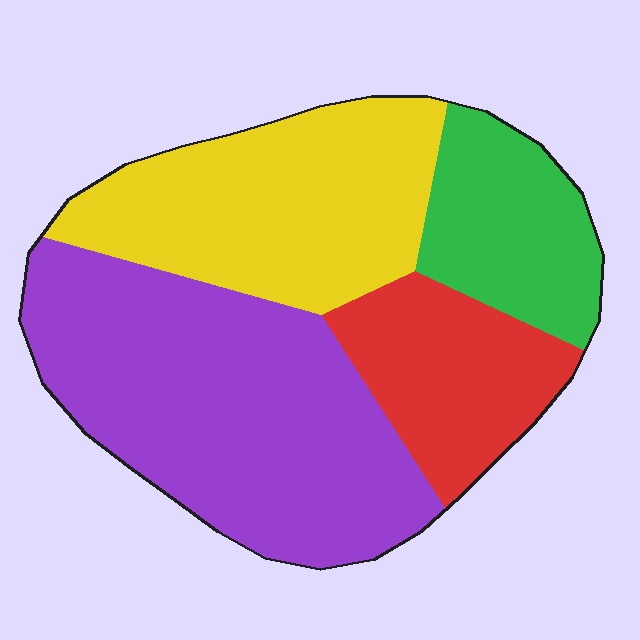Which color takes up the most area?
Purple, at roughly 40%.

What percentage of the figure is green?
Green covers around 15% of the figure.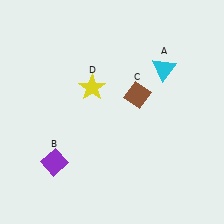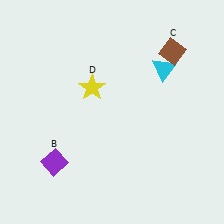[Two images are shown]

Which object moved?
The brown diamond (C) moved up.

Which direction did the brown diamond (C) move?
The brown diamond (C) moved up.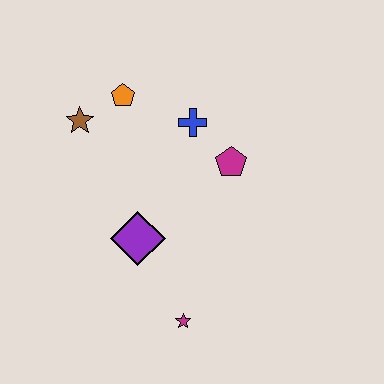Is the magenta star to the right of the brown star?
Yes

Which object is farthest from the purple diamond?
The orange pentagon is farthest from the purple diamond.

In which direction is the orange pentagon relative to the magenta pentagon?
The orange pentagon is to the left of the magenta pentagon.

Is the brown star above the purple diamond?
Yes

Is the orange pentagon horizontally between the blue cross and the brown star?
Yes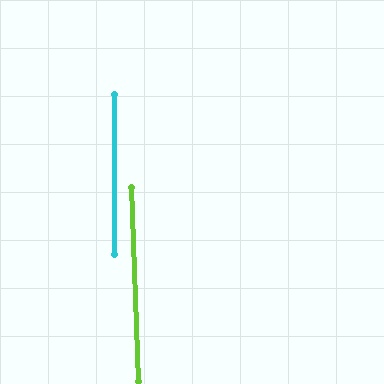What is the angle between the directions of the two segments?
Approximately 2 degrees.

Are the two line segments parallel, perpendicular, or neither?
Parallel — their directions differ by only 1.9°.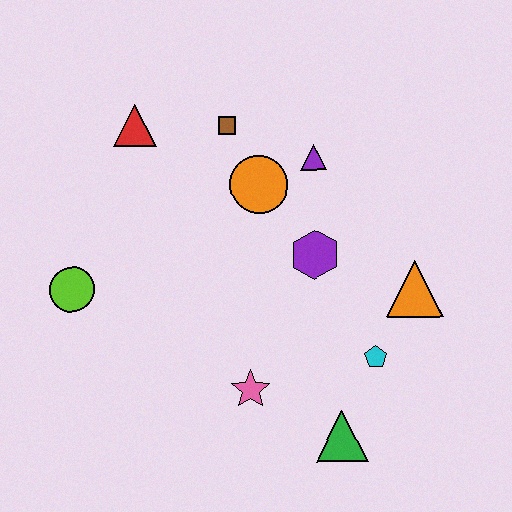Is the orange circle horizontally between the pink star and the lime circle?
No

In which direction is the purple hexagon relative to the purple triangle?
The purple hexagon is below the purple triangle.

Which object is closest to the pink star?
The green triangle is closest to the pink star.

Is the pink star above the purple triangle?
No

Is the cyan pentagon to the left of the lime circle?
No